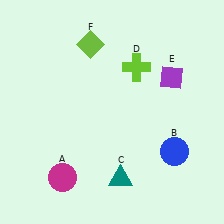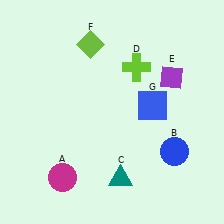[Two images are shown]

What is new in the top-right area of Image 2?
A blue square (G) was added in the top-right area of Image 2.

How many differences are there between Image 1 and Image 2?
There is 1 difference between the two images.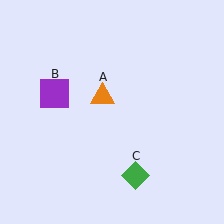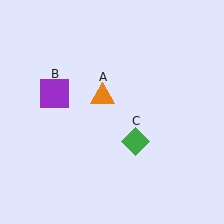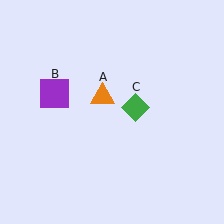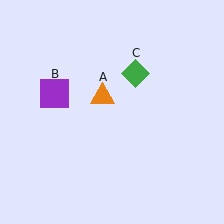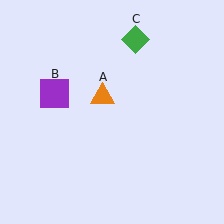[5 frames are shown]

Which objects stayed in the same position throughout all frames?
Orange triangle (object A) and purple square (object B) remained stationary.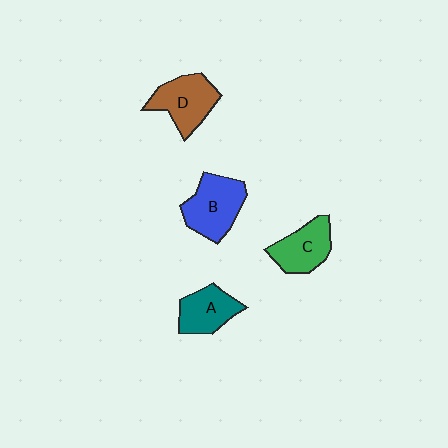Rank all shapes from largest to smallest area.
From largest to smallest: B (blue), D (brown), C (green), A (teal).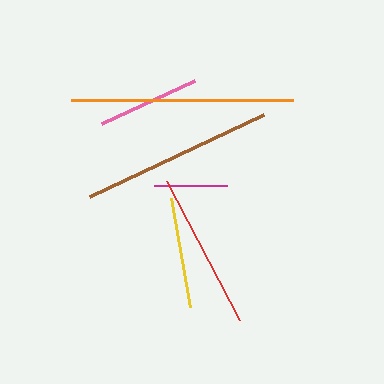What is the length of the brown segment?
The brown segment is approximately 192 pixels long.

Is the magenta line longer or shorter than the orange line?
The orange line is longer than the magenta line.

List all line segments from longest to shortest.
From longest to shortest: orange, brown, red, yellow, pink, magenta.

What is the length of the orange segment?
The orange segment is approximately 222 pixels long.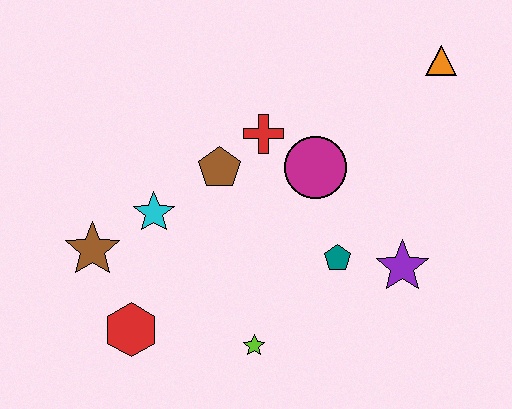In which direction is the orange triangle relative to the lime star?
The orange triangle is above the lime star.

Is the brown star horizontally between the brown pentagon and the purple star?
No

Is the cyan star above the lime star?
Yes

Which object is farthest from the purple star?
The brown star is farthest from the purple star.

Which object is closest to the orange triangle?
The magenta circle is closest to the orange triangle.